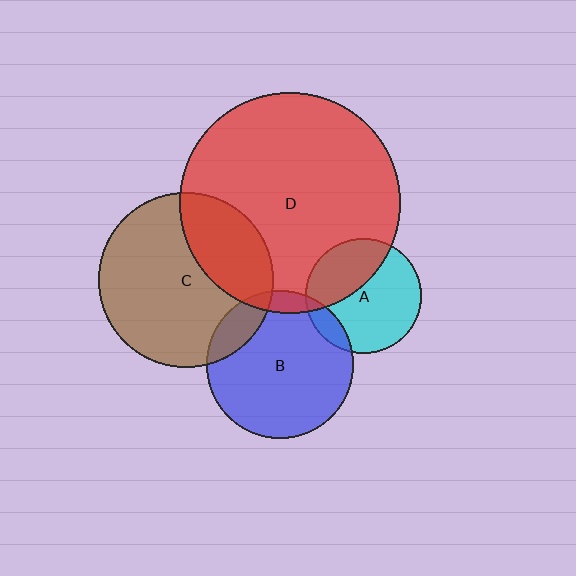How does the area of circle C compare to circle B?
Approximately 1.4 times.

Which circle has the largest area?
Circle D (red).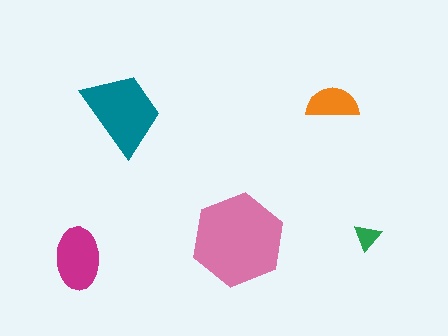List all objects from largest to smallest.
The pink hexagon, the teal trapezoid, the magenta ellipse, the orange semicircle, the green triangle.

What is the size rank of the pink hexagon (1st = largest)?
1st.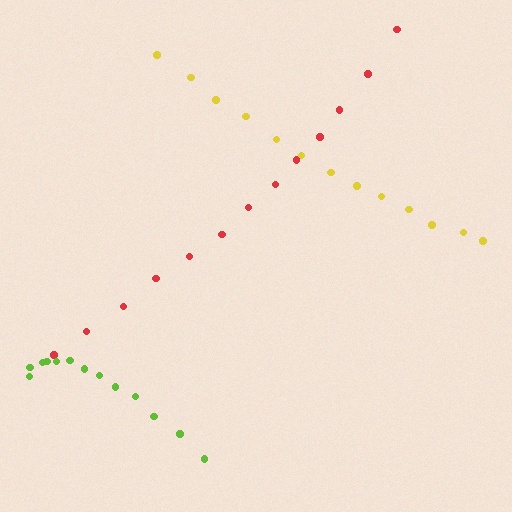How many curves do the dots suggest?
There are 3 distinct paths.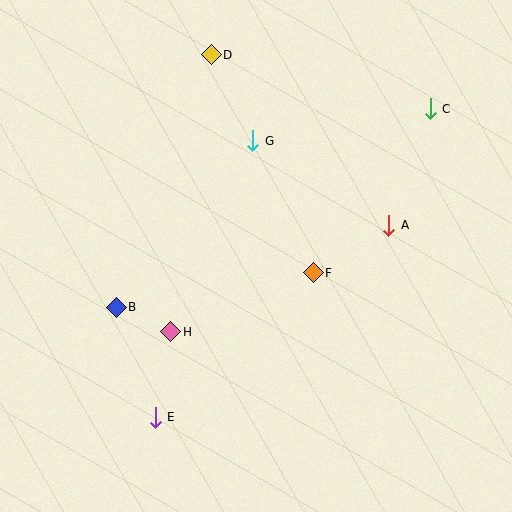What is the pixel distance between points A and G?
The distance between A and G is 160 pixels.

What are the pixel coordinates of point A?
Point A is at (389, 225).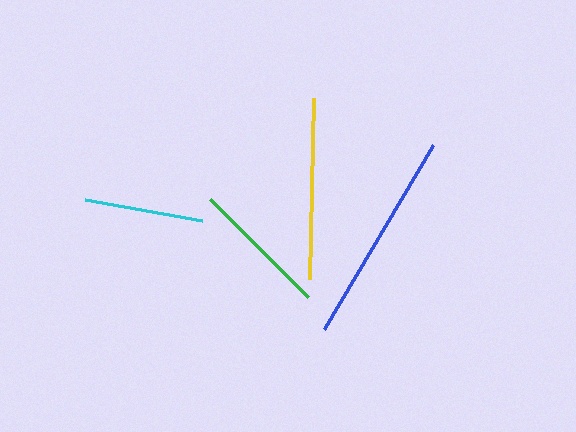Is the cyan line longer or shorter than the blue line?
The blue line is longer than the cyan line.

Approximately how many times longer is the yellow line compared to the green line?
The yellow line is approximately 1.3 times the length of the green line.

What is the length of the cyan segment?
The cyan segment is approximately 119 pixels long.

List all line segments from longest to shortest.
From longest to shortest: blue, yellow, green, cyan.